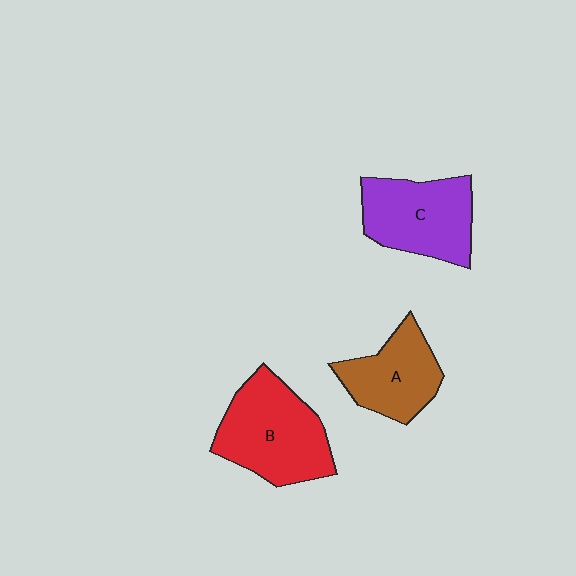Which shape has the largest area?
Shape B (red).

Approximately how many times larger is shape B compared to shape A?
Approximately 1.4 times.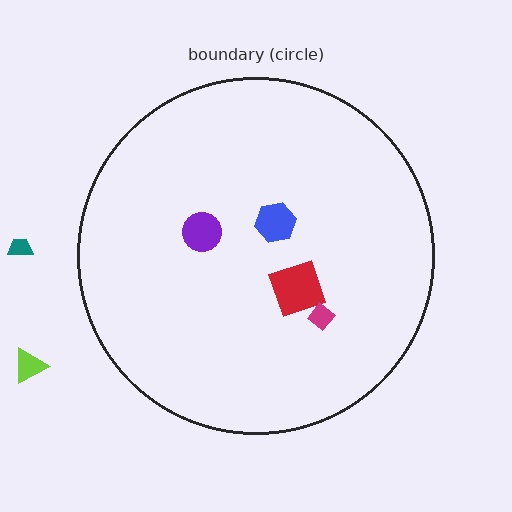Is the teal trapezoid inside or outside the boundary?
Outside.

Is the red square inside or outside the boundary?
Inside.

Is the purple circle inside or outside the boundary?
Inside.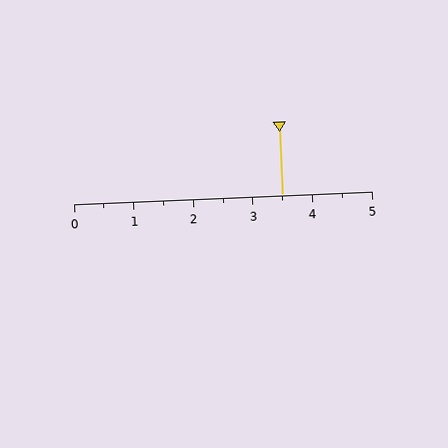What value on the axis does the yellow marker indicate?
The marker indicates approximately 3.5.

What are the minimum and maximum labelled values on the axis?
The axis runs from 0 to 5.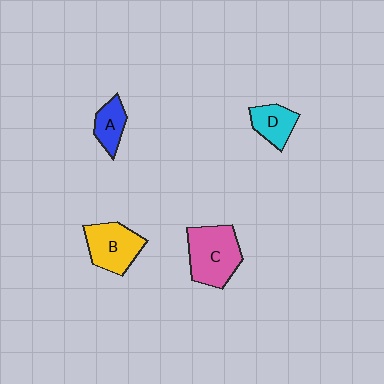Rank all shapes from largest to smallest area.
From largest to smallest: C (pink), B (yellow), D (cyan), A (blue).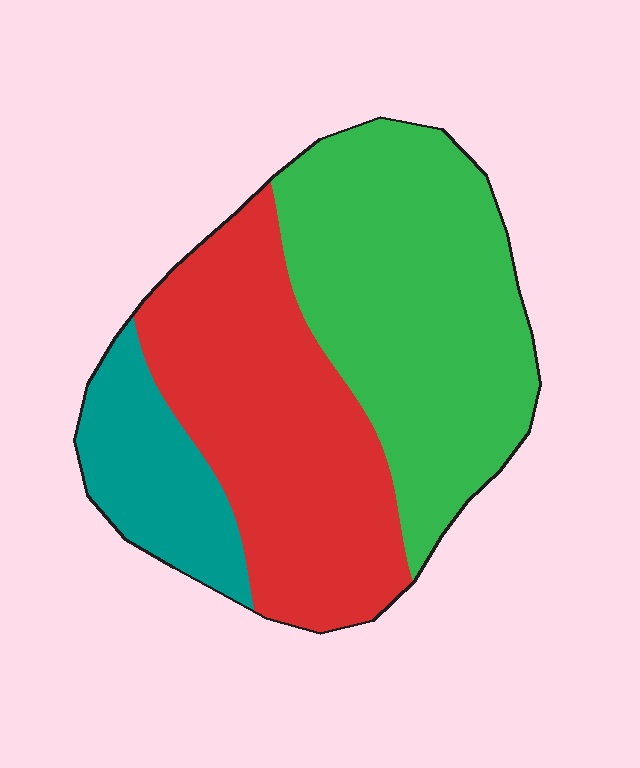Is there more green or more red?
Green.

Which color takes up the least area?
Teal, at roughly 15%.